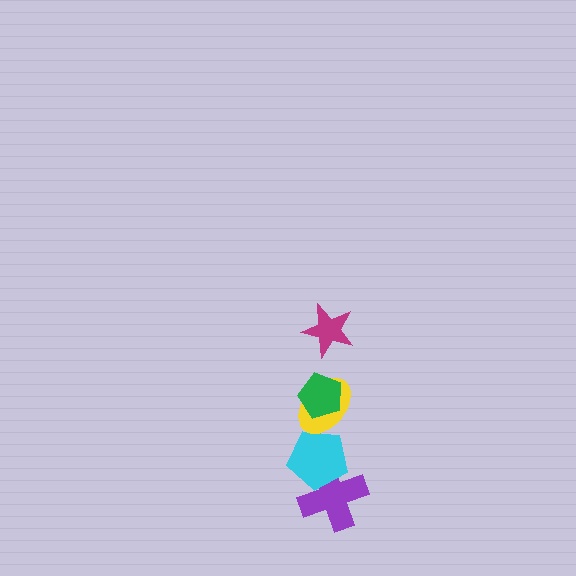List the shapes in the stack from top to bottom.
From top to bottom: the magenta star, the green pentagon, the yellow ellipse, the cyan pentagon, the purple cross.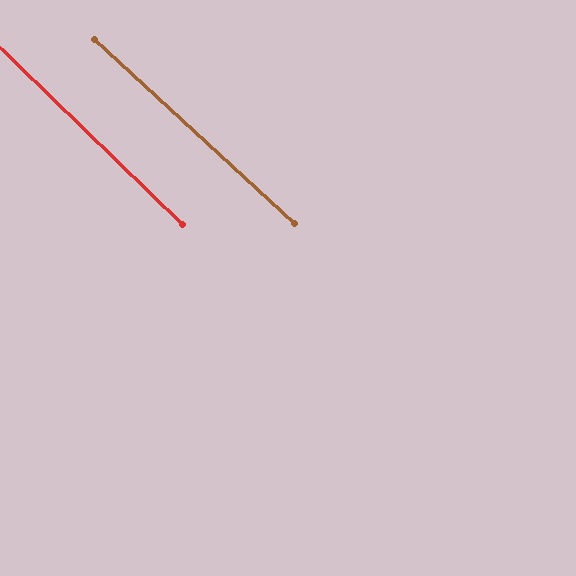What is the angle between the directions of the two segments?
Approximately 1 degree.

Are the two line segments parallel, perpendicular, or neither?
Parallel — their directions differ by only 1.5°.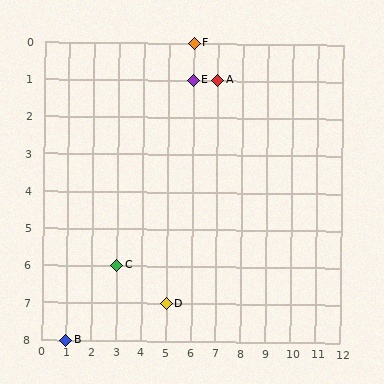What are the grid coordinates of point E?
Point E is at grid coordinates (6, 1).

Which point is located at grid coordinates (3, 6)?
Point C is at (3, 6).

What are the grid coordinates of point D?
Point D is at grid coordinates (5, 7).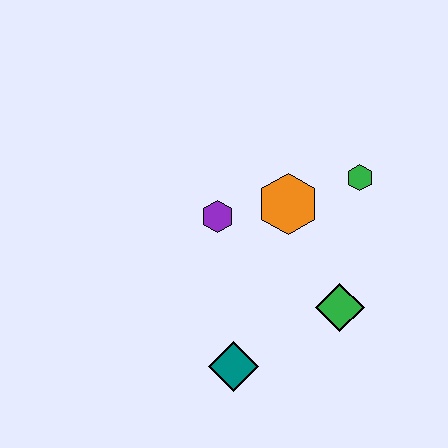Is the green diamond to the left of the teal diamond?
No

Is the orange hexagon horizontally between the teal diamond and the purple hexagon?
No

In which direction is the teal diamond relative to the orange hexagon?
The teal diamond is below the orange hexagon.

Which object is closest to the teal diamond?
The green diamond is closest to the teal diamond.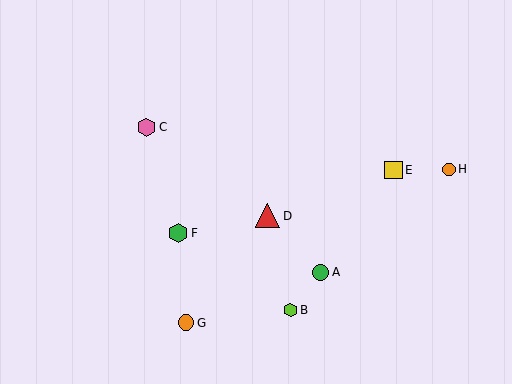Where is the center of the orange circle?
The center of the orange circle is at (186, 323).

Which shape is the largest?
The red triangle (labeled D) is the largest.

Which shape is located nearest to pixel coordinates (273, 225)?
The red triangle (labeled D) at (267, 216) is nearest to that location.